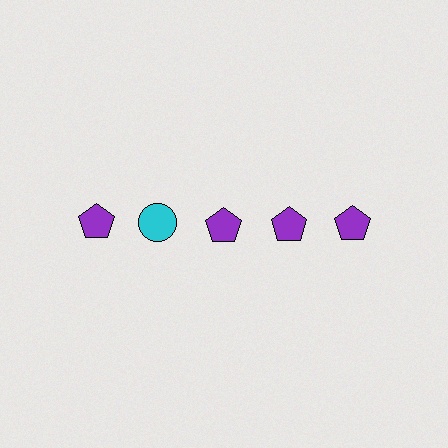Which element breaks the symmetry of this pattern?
The cyan circle in the top row, second from left column breaks the symmetry. All other shapes are purple pentagons.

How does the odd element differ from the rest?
It differs in both color (cyan instead of purple) and shape (circle instead of pentagon).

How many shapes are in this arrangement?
There are 5 shapes arranged in a grid pattern.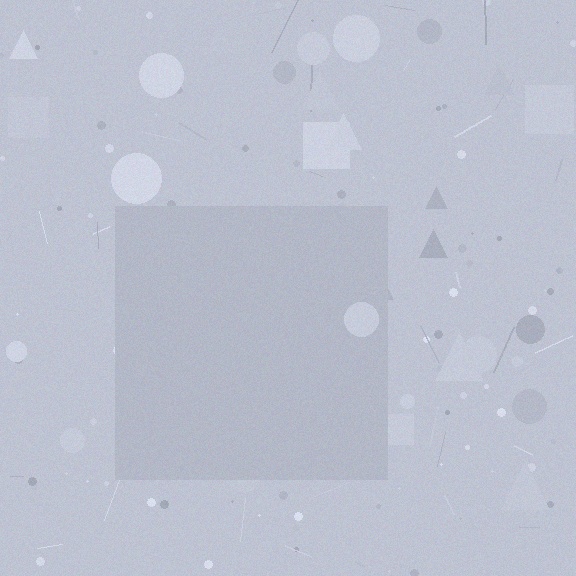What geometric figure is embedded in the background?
A square is embedded in the background.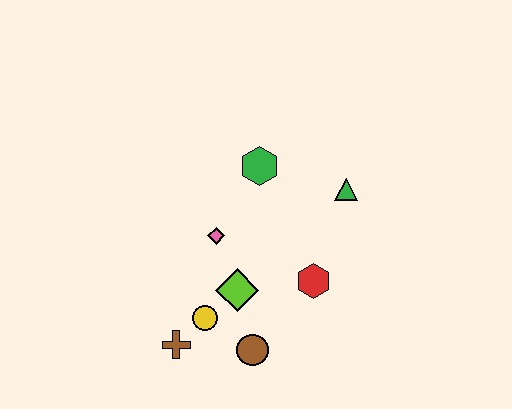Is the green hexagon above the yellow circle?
Yes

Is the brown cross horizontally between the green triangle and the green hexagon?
No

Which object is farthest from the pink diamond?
The green triangle is farthest from the pink diamond.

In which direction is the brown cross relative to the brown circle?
The brown cross is to the left of the brown circle.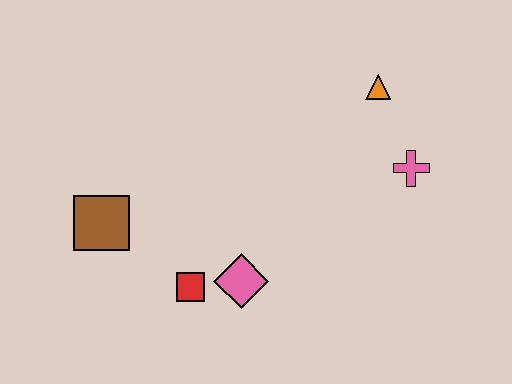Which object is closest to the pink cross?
The orange triangle is closest to the pink cross.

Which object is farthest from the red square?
The orange triangle is farthest from the red square.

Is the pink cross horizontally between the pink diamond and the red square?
No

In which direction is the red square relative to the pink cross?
The red square is to the left of the pink cross.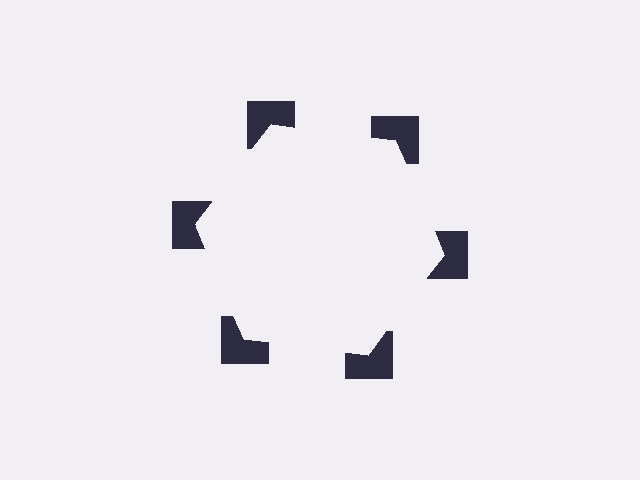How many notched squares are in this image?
There are 6 — one at each vertex of the illusory hexagon.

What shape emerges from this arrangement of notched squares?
An illusory hexagon — its edges are inferred from the aligned wedge cuts in the notched squares, not physically drawn.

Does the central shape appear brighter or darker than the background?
It typically appears slightly brighter than the background, even though no actual brightness change is drawn.